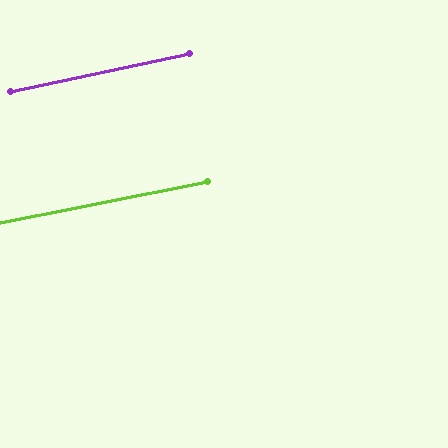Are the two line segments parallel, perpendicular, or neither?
Parallel — their directions differ by only 0.5°.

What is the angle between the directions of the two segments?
Approximately 1 degree.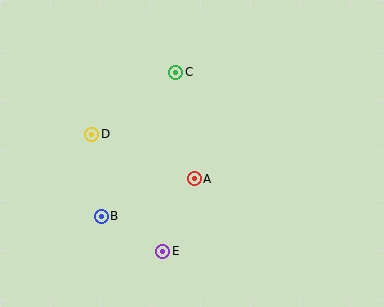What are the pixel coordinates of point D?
Point D is at (92, 134).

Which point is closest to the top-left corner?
Point D is closest to the top-left corner.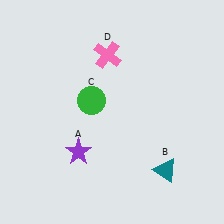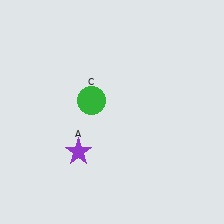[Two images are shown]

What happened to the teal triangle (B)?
The teal triangle (B) was removed in Image 2. It was in the bottom-right area of Image 1.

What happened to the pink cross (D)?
The pink cross (D) was removed in Image 2. It was in the top-left area of Image 1.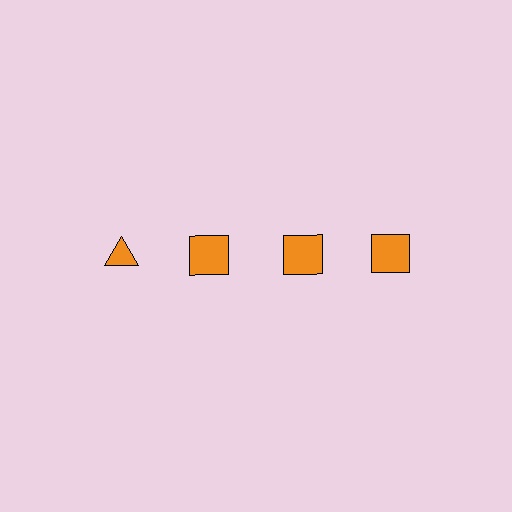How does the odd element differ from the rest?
It has a different shape: triangle instead of square.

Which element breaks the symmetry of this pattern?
The orange triangle in the top row, leftmost column breaks the symmetry. All other shapes are orange squares.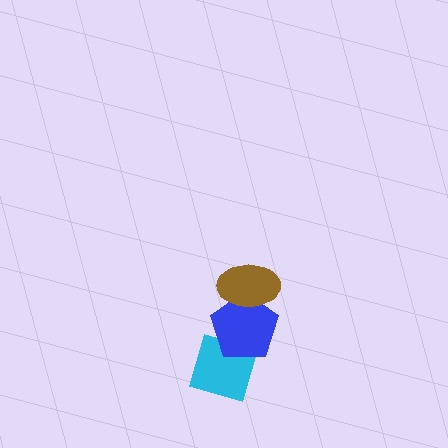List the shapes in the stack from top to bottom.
From top to bottom: the brown ellipse, the blue pentagon, the cyan diamond.